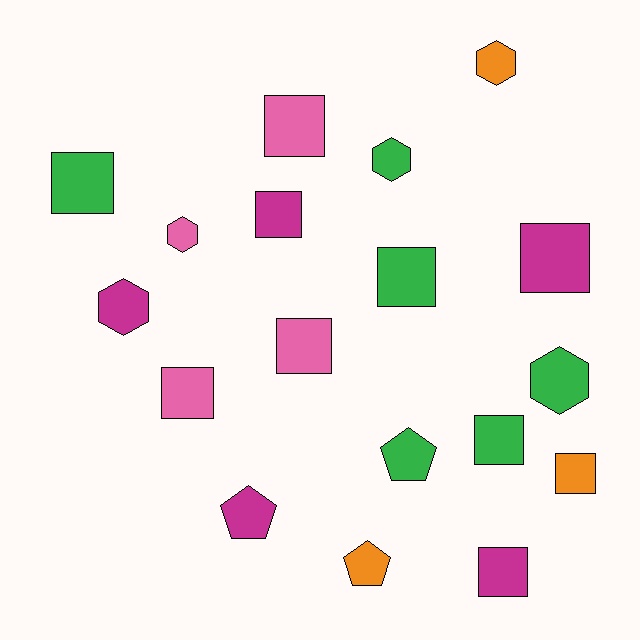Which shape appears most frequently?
Square, with 10 objects.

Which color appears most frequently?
Green, with 6 objects.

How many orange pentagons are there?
There is 1 orange pentagon.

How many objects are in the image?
There are 18 objects.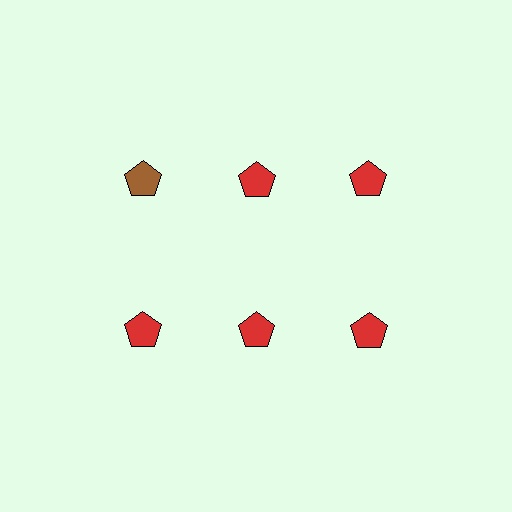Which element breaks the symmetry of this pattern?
The brown pentagon in the top row, leftmost column breaks the symmetry. All other shapes are red pentagons.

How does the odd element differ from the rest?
It has a different color: brown instead of red.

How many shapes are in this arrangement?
There are 6 shapes arranged in a grid pattern.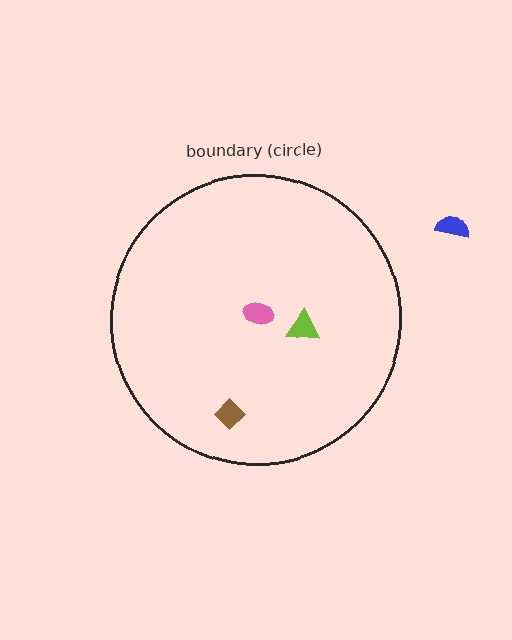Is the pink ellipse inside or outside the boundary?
Inside.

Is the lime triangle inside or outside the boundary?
Inside.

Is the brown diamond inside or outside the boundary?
Inside.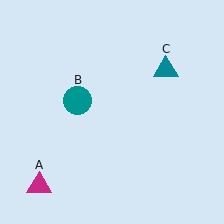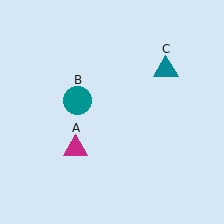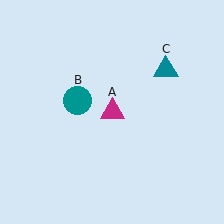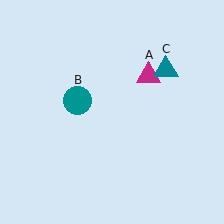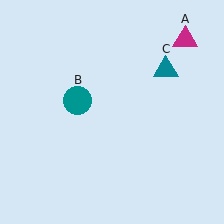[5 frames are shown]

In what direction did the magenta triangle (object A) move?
The magenta triangle (object A) moved up and to the right.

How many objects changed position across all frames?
1 object changed position: magenta triangle (object A).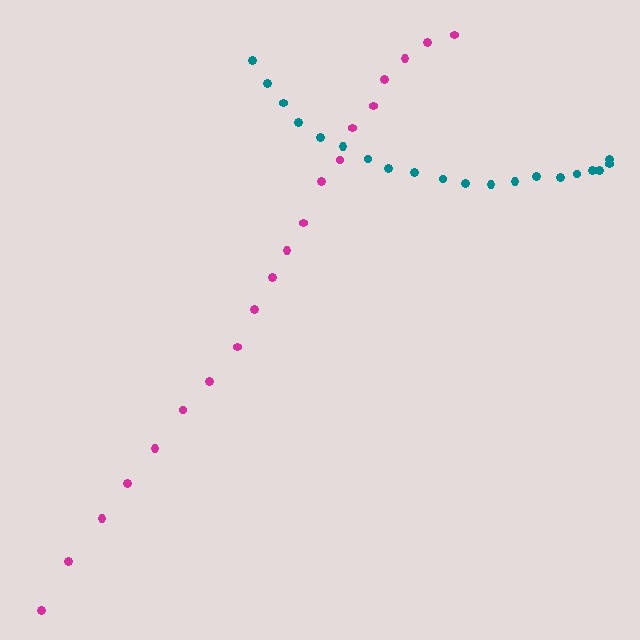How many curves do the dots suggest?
There are 2 distinct paths.